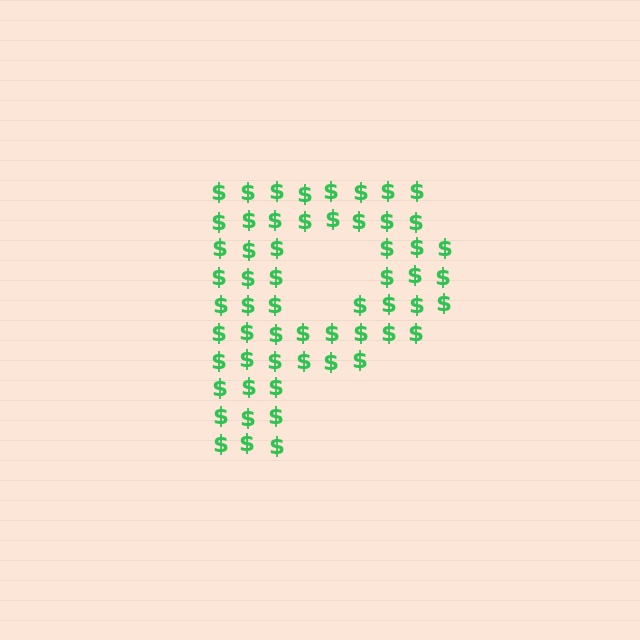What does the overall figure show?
The overall figure shows the letter P.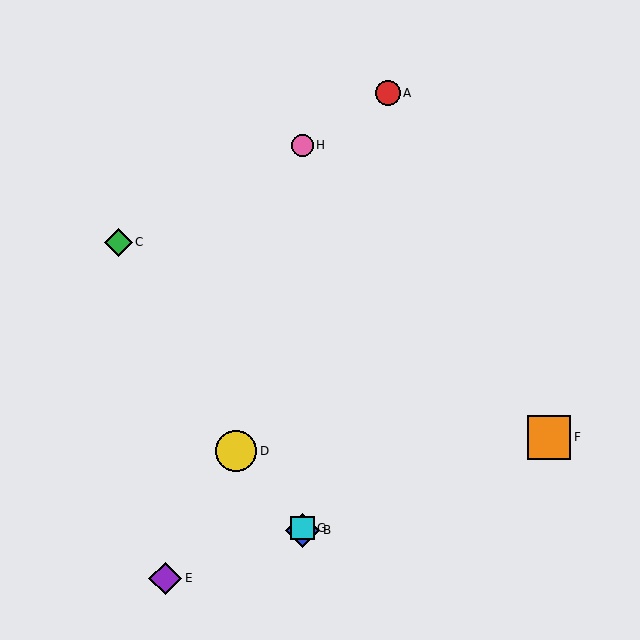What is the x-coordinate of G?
Object G is at x≈302.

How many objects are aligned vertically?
3 objects (B, G, H) are aligned vertically.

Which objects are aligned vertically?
Objects B, G, H are aligned vertically.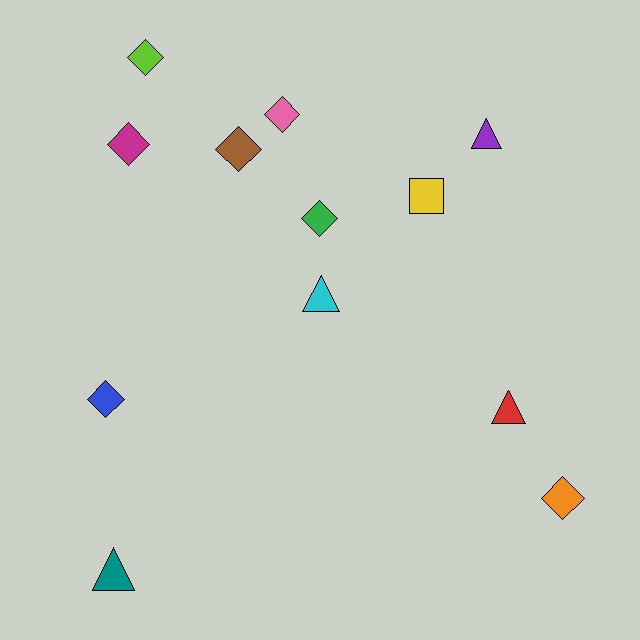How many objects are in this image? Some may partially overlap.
There are 12 objects.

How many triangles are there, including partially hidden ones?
There are 4 triangles.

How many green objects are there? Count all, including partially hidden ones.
There is 1 green object.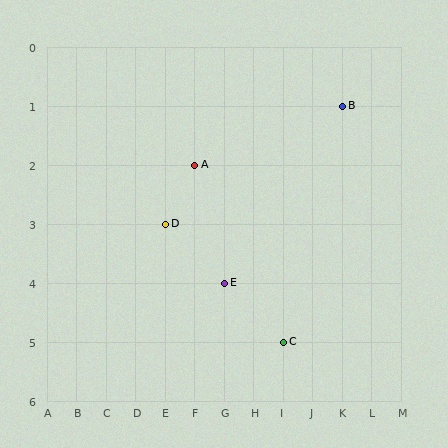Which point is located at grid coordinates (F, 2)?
Point A is at (F, 2).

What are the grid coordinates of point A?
Point A is at grid coordinates (F, 2).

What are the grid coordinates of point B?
Point B is at grid coordinates (K, 1).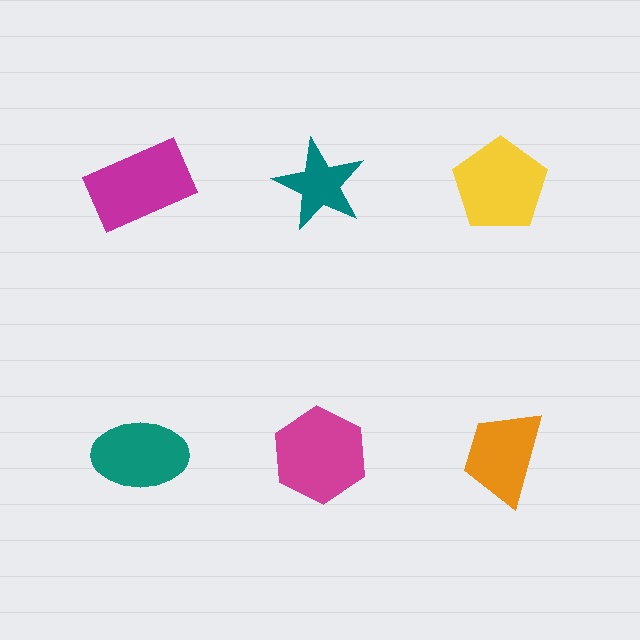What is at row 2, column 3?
An orange trapezoid.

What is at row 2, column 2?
A magenta hexagon.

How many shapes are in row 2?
3 shapes.